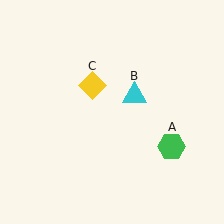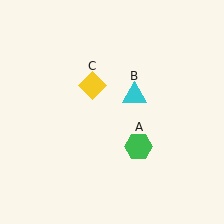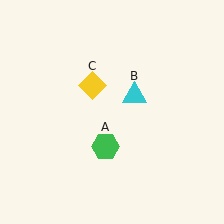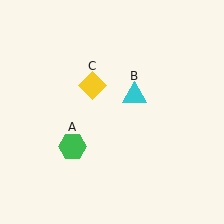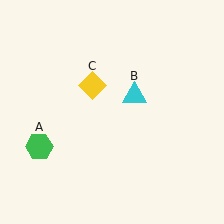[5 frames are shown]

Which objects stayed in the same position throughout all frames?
Cyan triangle (object B) and yellow diamond (object C) remained stationary.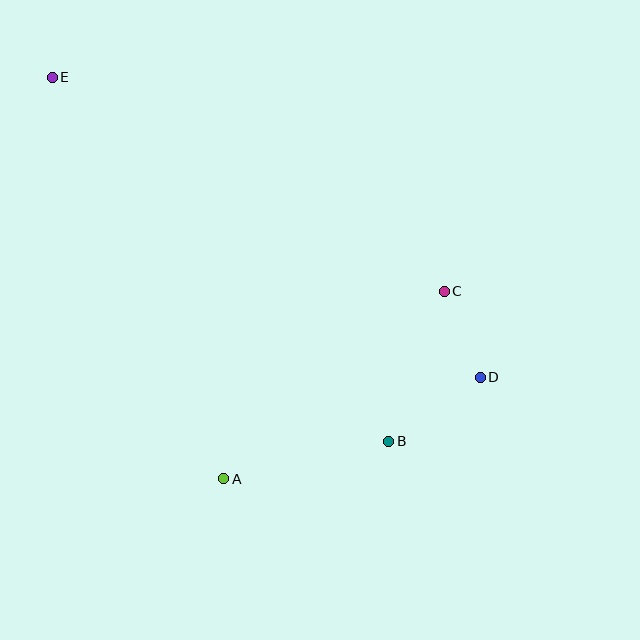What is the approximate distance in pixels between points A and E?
The distance between A and E is approximately 437 pixels.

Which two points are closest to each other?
Points C and D are closest to each other.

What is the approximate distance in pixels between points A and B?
The distance between A and B is approximately 170 pixels.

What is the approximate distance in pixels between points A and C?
The distance between A and C is approximately 290 pixels.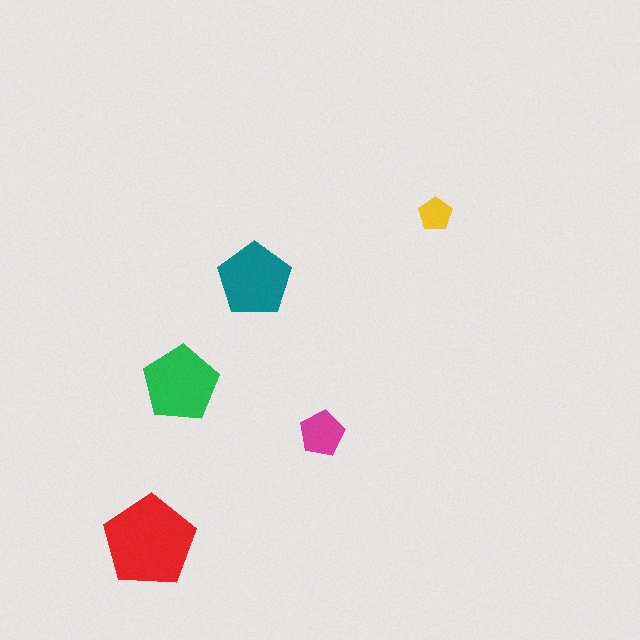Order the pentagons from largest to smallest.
the red one, the green one, the teal one, the magenta one, the yellow one.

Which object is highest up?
The yellow pentagon is topmost.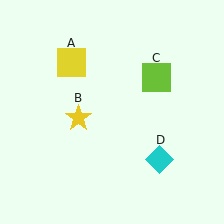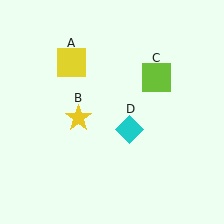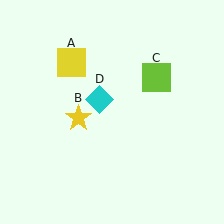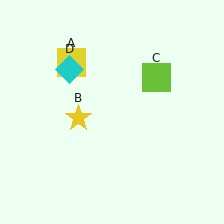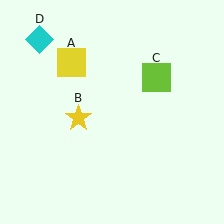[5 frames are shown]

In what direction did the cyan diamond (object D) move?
The cyan diamond (object D) moved up and to the left.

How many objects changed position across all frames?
1 object changed position: cyan diamond (object D).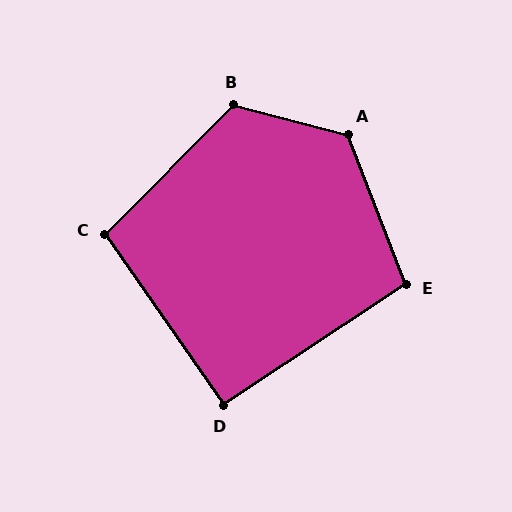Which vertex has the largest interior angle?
A, at approximately 125 degrees.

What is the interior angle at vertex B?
Approximately 120 degrees (obtuse).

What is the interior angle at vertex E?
Approximately 103 degrees (obtuse).